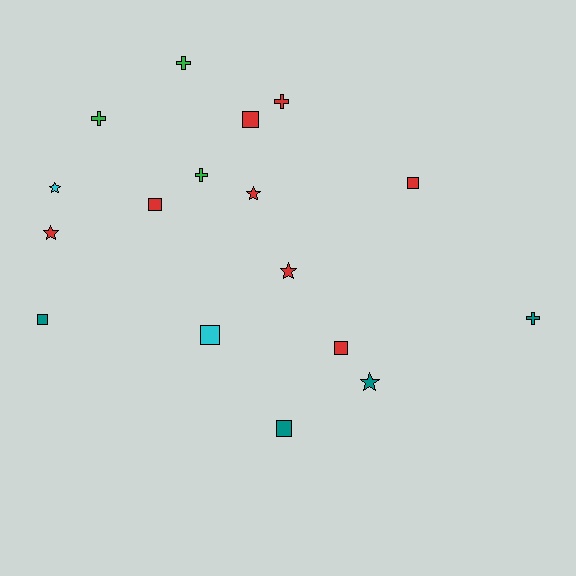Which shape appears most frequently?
Square, with 7 objects.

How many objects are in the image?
There are 17 objects.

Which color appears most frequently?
Red, with 8 objects.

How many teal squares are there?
There are 2 teal squares.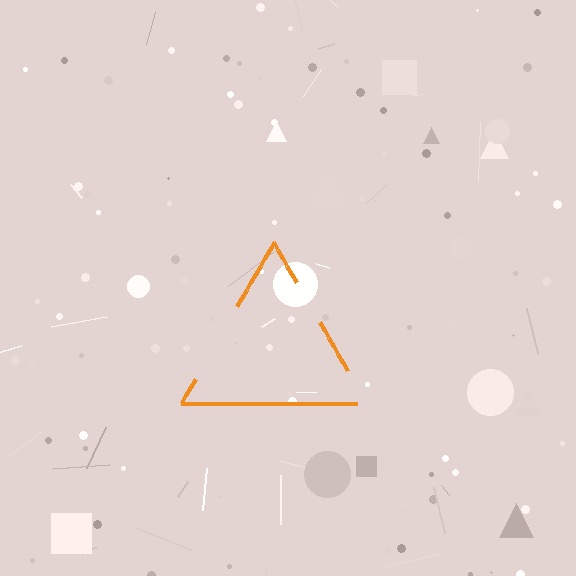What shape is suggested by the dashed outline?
The dashed outline suggests a triangle.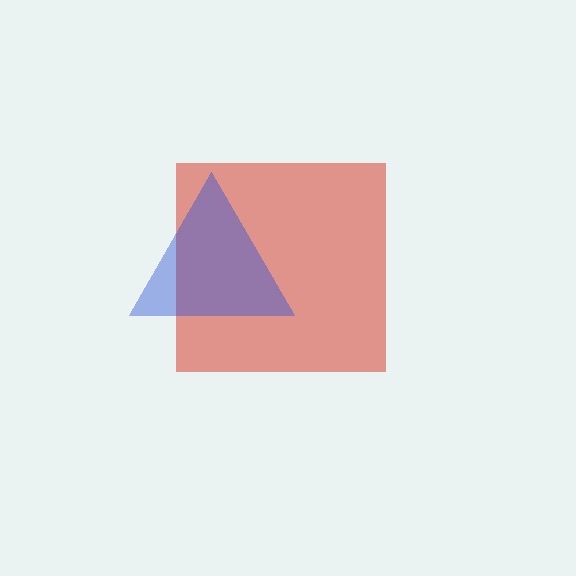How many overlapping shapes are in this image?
There are 2 overlapping shapes in the image.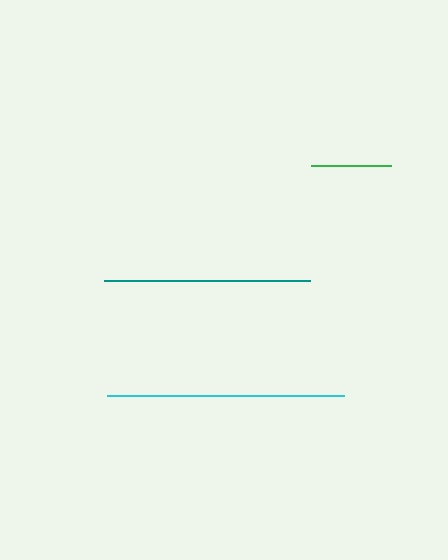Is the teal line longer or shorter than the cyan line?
The cyan line is longer than the teal line.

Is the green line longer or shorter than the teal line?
The teal line is longer than the green line.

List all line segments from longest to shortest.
From longest to shortest: cyan, teal, green.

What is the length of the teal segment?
The teal segment is approximately 206 pixels long.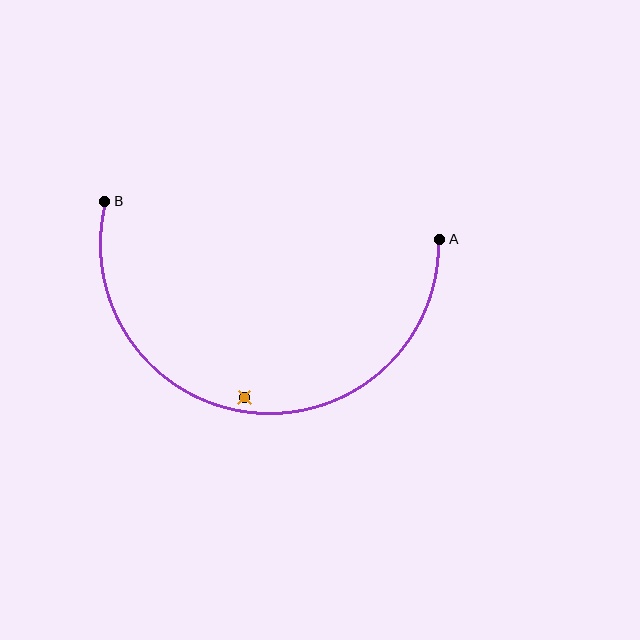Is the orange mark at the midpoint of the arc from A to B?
No — the orange mark does not lie on the arc at all. It sits slightly inside the curve.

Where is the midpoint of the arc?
The arc midpoint is the point on the curve farthest from the straight line joining A and B. It sits below that line.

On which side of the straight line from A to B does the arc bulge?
The arc bulges below the straight line connecting A and B.